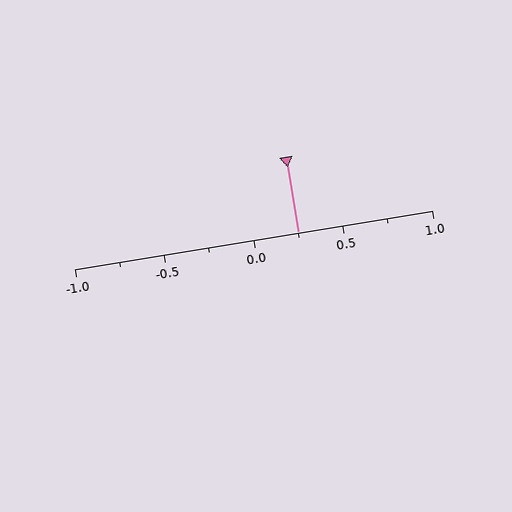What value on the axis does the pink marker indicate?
The marker indicates approximately 0.25.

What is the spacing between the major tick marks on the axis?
The major ticks are spaced 0.5 apart.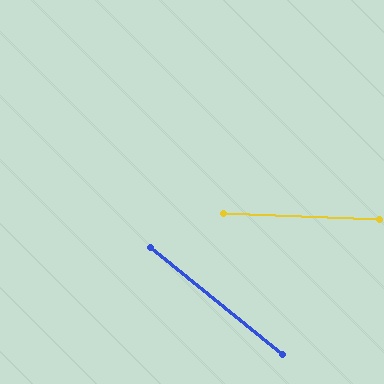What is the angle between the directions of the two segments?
Approximately 36 degrees.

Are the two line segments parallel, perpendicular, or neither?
Neither parallel nor perpendicular — they differ by about 36°.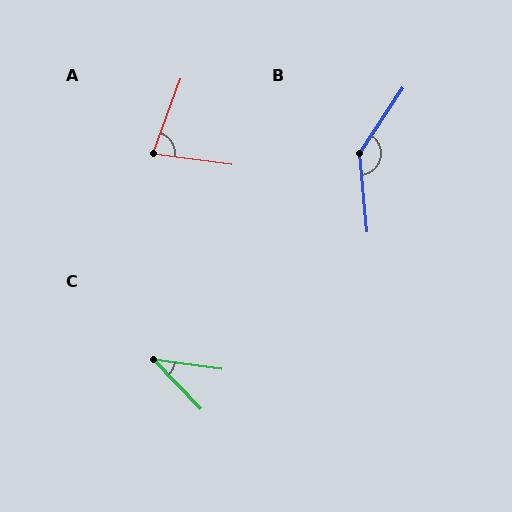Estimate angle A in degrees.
Approximately 78 degrees.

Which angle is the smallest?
C, at approximately 38 degrees.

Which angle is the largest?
B, at approximately 141 degrees.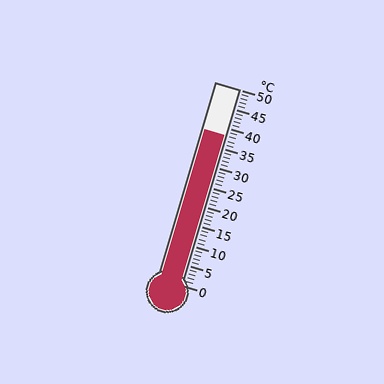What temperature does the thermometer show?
The thermometer shows approximately 38°C.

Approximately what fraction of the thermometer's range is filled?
The thermometer is filled to approximately 75% of its range.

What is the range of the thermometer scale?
The thermometer scale ranges from 0°C to 50°C.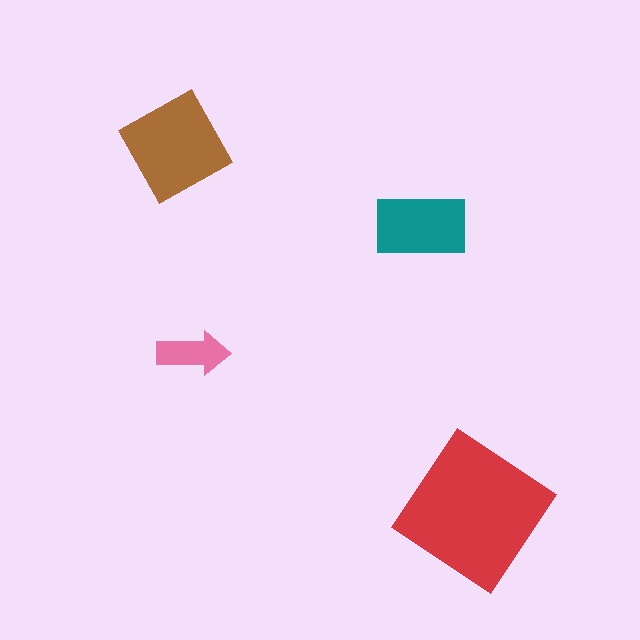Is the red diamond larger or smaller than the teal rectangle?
Larger.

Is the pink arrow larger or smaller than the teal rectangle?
Smaller.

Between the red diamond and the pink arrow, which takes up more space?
The red diamond.